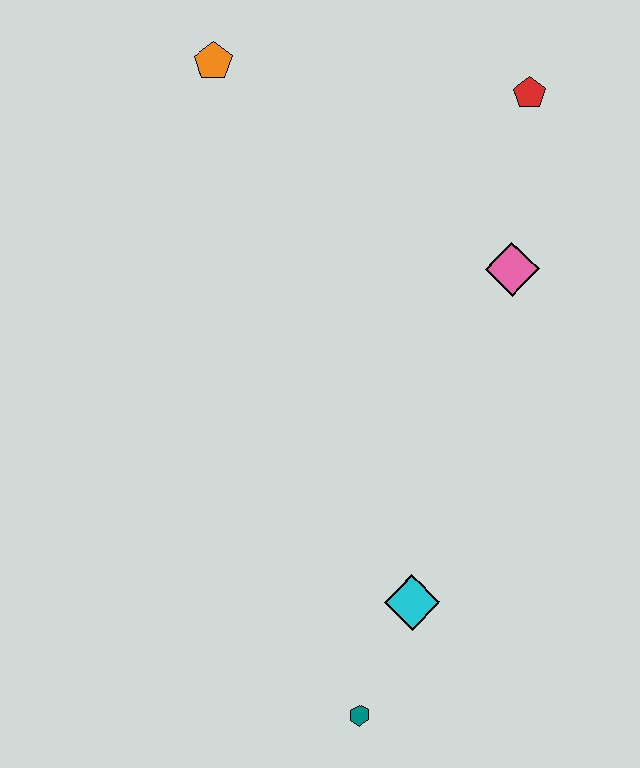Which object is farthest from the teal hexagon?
The orange pentagon is farthest from the teal hexagon.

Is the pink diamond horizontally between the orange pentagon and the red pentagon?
Yes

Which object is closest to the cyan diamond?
The teal hexagon is closest to the cyan diamond.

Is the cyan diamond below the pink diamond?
Yes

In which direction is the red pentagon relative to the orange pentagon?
The red pentagon is to the right of the orange pentagon.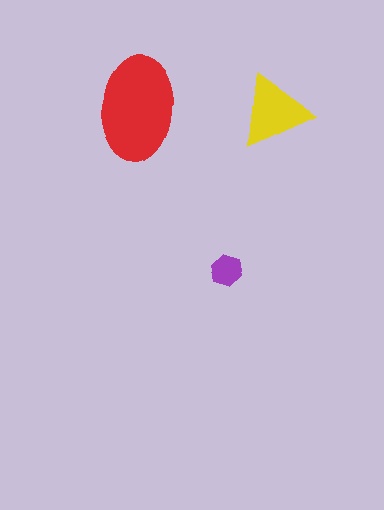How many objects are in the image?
There are 3 objects in the image.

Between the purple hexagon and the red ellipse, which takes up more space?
The red ellipse.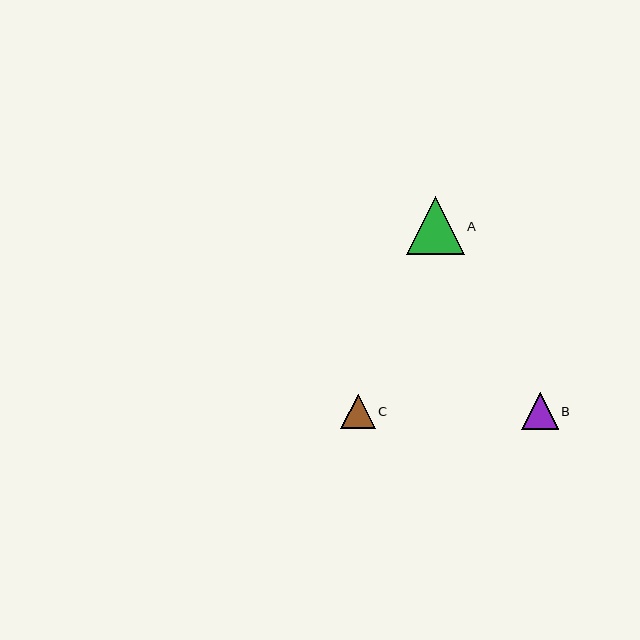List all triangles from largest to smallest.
From largest to smallest: A, B, C.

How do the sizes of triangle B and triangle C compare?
Triangle B and triangle C are approximately the same size.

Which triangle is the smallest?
Triangle C is the smallest with a size of approximately 34 pixels.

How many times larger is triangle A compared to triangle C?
Triangle A is approximately 1.7 times the size of triangle C.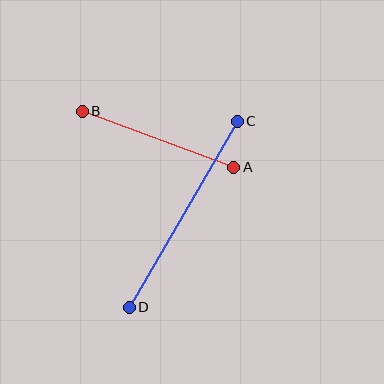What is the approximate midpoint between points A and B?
The midpoint is at approximately (158, 139) pixels.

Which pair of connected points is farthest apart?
Points C and D are farthest apart.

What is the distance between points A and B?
The distance is approximately 161 pixels.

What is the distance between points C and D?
The distance is approximately 215 pixels.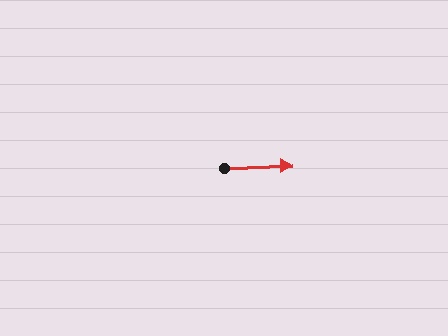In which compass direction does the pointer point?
East.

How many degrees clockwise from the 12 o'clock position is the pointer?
Approximately 88 degrees.